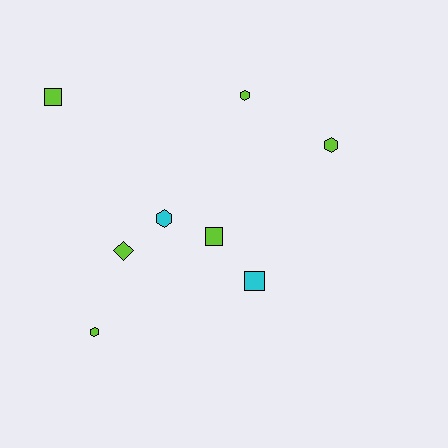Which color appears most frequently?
Lime, with 6 objects.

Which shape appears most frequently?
Hexagon, with 4 objects.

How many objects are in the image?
There are 8 objects.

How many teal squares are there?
There are no teal squares.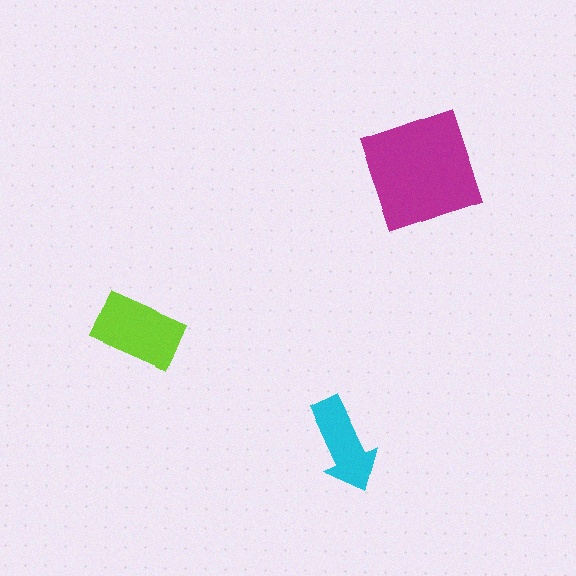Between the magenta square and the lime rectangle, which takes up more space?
The magenta square.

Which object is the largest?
The magenta square.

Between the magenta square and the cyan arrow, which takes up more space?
The magenta square.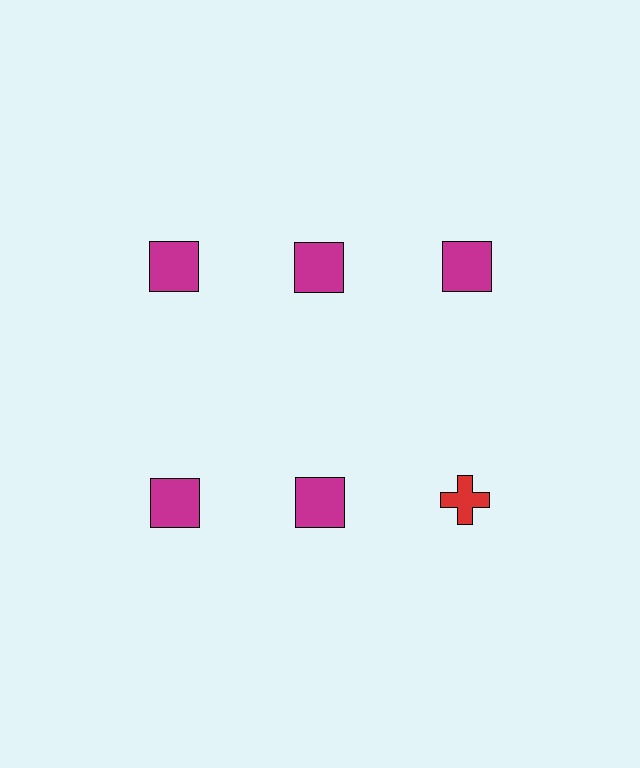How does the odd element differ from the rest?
It differs in both color (red instead of magenta) and shape (cross instead of square).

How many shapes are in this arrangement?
There are 6 shapes arranged in a grid pattern.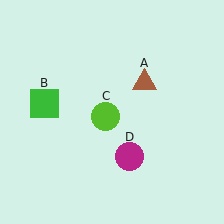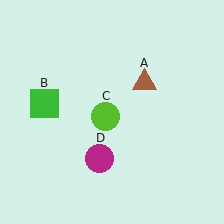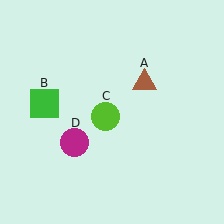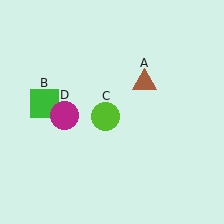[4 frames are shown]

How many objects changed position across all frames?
1 object changed position: magenta circle (object D).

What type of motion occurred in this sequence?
The magenta circle (object D) rotated clockwise around the center of the scene.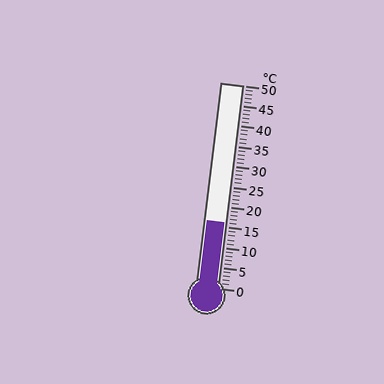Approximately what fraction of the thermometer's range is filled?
The thermometer is filled to approximately 30% of its range.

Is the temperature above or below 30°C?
The temperature is below 30°C.